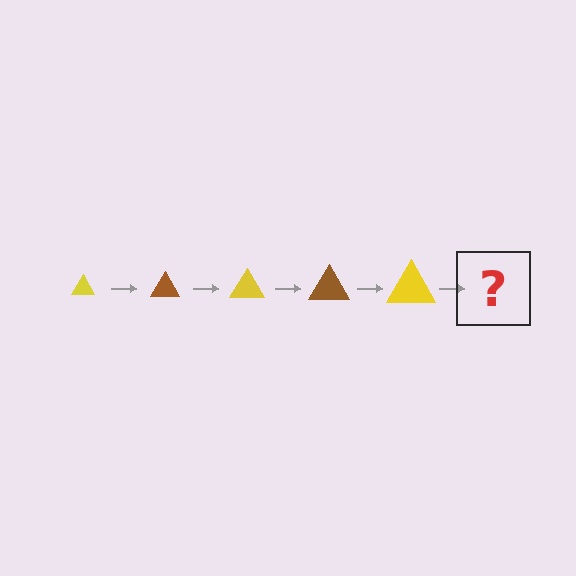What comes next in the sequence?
The next element should be a brown triangle, larger than the previous one.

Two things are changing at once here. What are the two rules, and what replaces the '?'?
The two rules are that the triangle grows larger each step and the color cycles through yellow and brown. The '?' should be a brown triangle, larger than the previous one.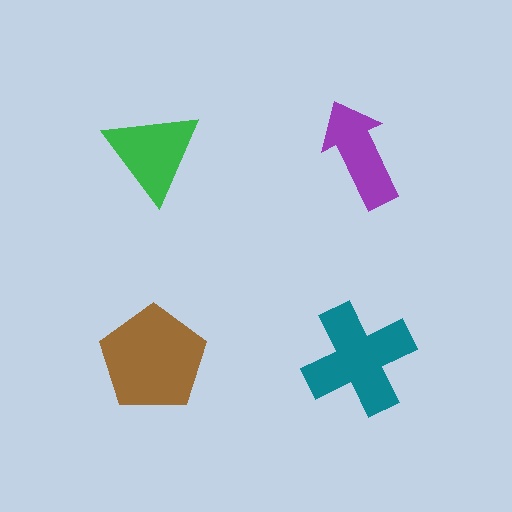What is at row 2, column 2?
A teal cross.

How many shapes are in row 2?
2 shapes.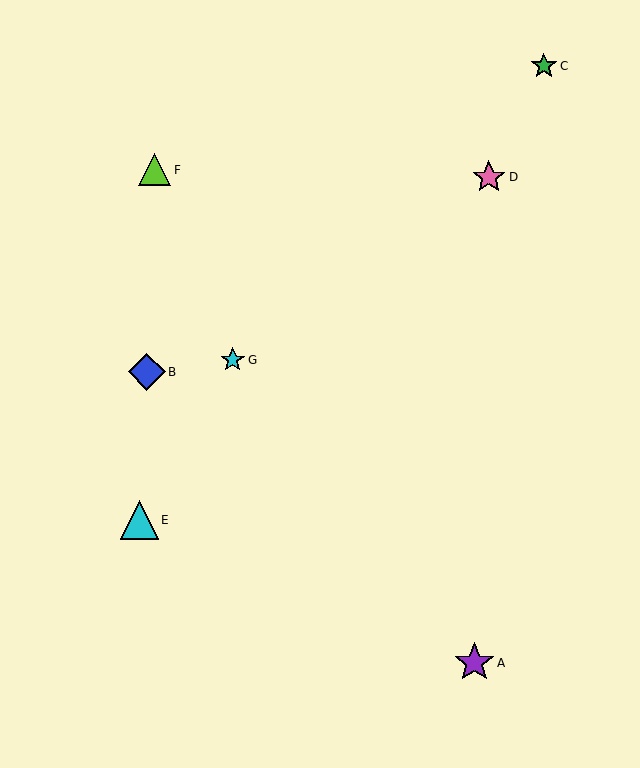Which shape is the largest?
The purple star (labeled A) is the largest.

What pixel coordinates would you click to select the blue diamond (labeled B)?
Click at (147, 372) to select the blue diamond B.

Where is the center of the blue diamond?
The center of the blue diamond is at (147, 372).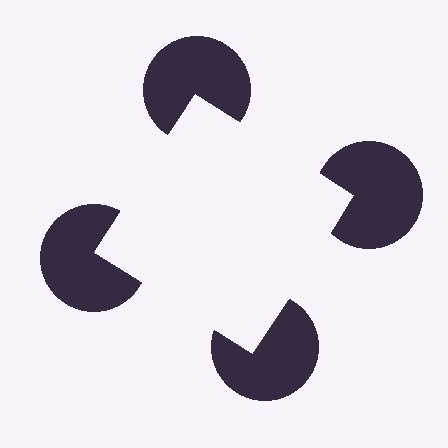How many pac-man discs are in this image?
There are 4 — one at each vertex of the illusory square.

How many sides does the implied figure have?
4 sides.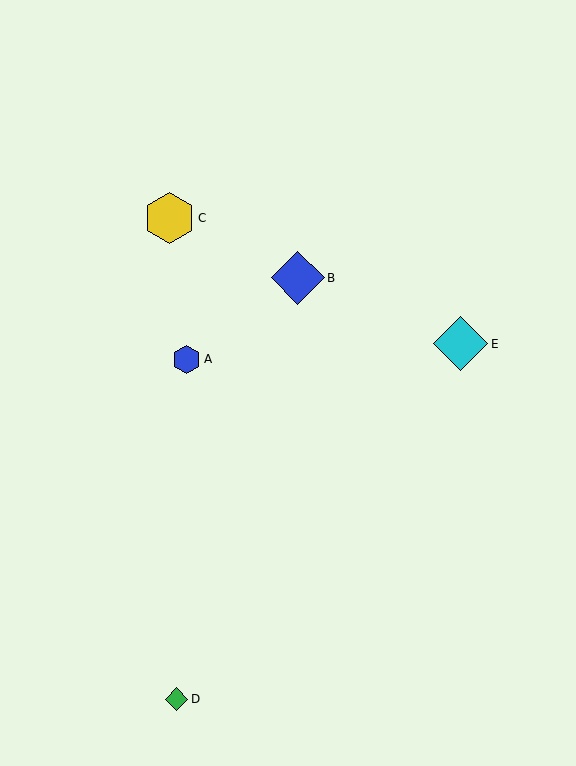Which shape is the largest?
The cyan diamond (labeled E) is the largest.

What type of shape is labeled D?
Shape D is a green diamond.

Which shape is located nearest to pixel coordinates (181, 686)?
The green diamond (labeled D) at (176, 699) is nearest to that location.